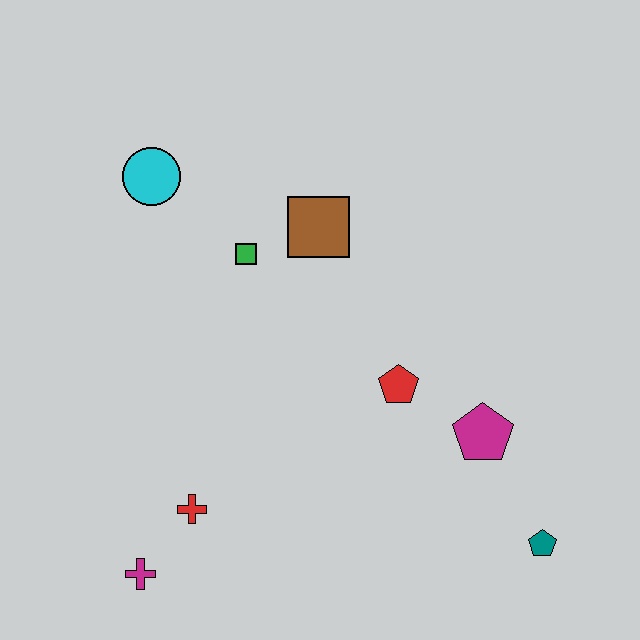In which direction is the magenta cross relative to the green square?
The magenta cross is below the green square.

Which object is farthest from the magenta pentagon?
The cyan circle is farthest from the magenta pentagon.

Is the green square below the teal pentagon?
No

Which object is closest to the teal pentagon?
The magenta pentagon is closest to the teal pentagon.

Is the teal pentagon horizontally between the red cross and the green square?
No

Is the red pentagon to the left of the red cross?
No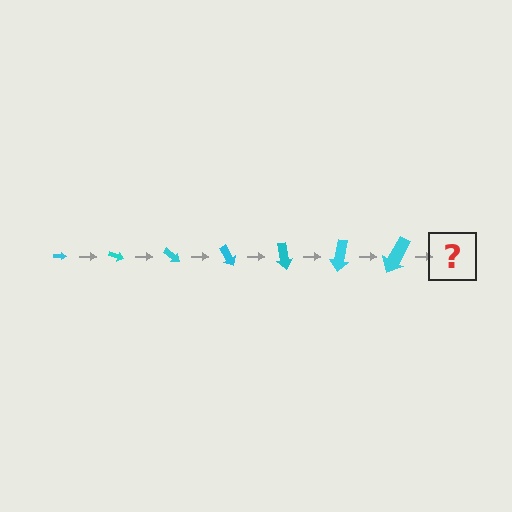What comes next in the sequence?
The next element should be an arrow, larger than the previous one and rotated 140 degrees from the start.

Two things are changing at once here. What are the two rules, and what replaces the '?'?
The two rules are that the arrow grows larger each step and it rotates 20 degrees each step. The '?' should be an arrow, larger than the previous one and rotated 140 degrees from the start.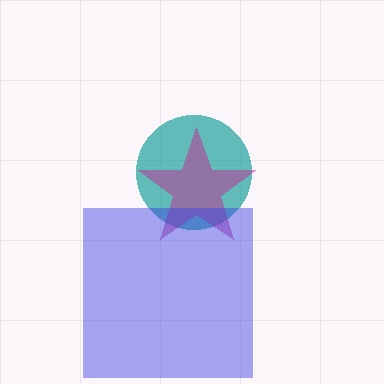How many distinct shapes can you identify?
There are 3 distinct shapes: a teal circle, a magenta star, a blue square.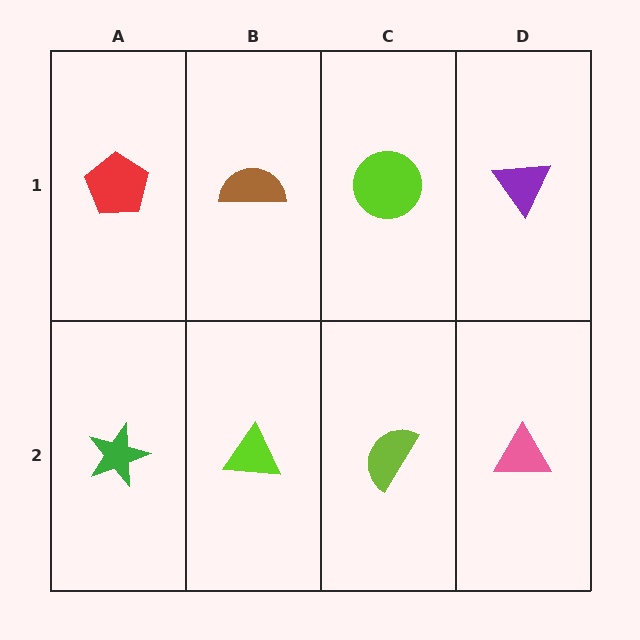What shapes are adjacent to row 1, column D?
A pink triangle (row 2, column D), a lime circle (row 1, column C).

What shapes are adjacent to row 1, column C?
A lime semicircle (row 2, column C), a brown semicircle (row 1, column B), a purple triangle (row 1, column D).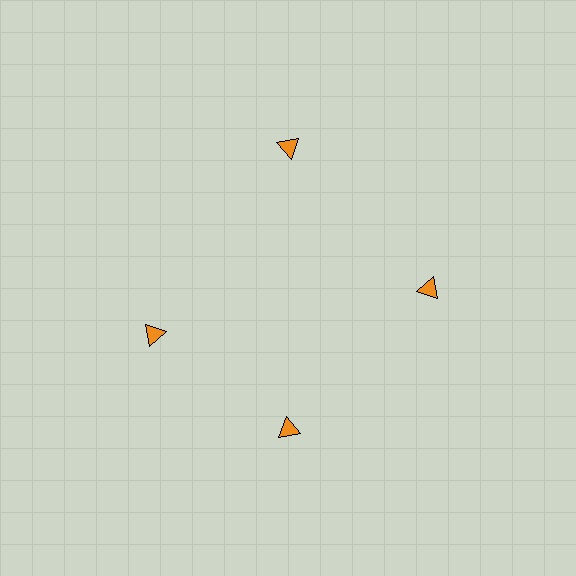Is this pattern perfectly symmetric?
No. The 4 orange triangles are arranged in a ring, but one element near the 9 o'clock position is rotated out of alignment along the ring, breaking the 4-fold rotational symmetry.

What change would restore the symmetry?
The symmetry would be restored by rotating it back into even spacing with its neighbors so that all 4 triangles sit at equal angles and equal distance from the center.